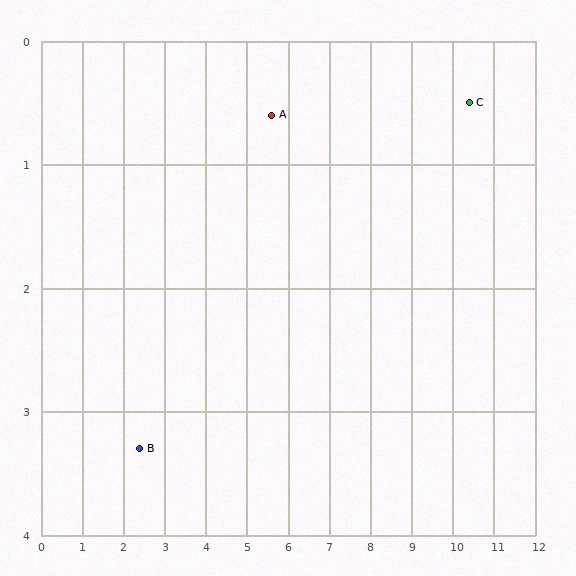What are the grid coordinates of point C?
Point C is at approximately (10.4, 0.5).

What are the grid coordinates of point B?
Point B is at approximately (2.4, 3.3).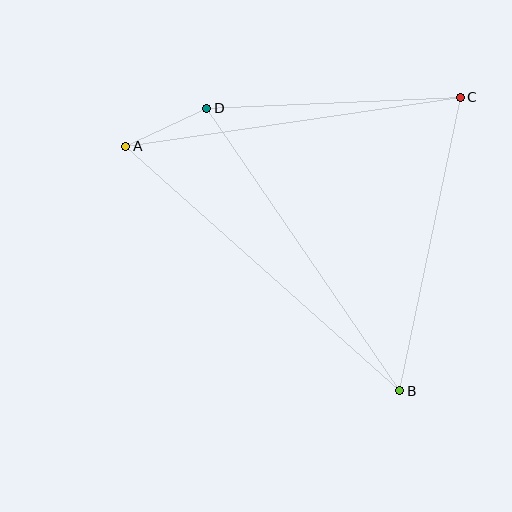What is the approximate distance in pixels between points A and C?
The distance between A and C is approximately 338 pixels.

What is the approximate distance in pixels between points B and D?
The distance between B and D is approximately 342 pixels.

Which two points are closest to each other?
Points A and D are closest to each other.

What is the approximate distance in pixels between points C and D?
The distance between C and D is approximately 254 pixels.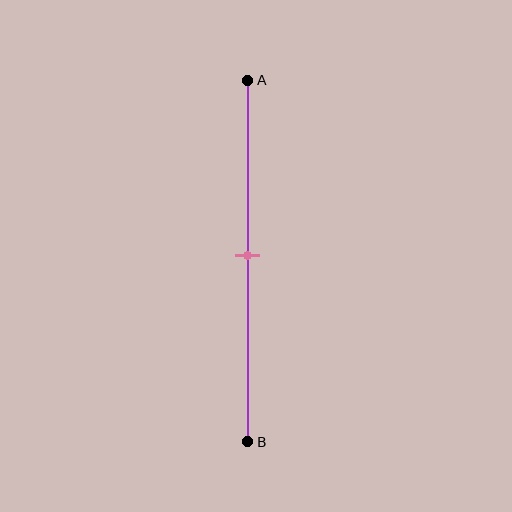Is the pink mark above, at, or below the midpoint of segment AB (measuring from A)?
The pink mark is approximately at the midpoint of segment AB.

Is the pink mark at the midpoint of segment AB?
Yes, the mark is approximately at the midpoint.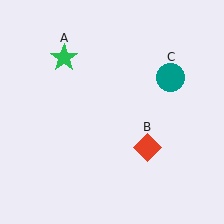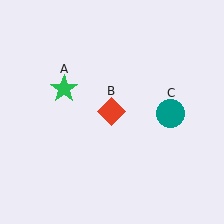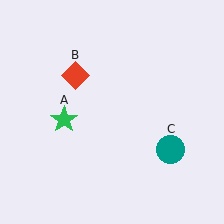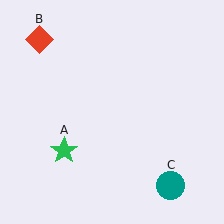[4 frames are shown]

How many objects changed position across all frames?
3 objects changed position: green star (object A), red diamond (object B), teal circle (object C).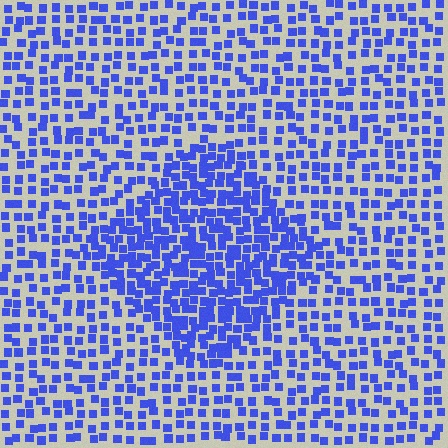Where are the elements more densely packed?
The elements are more densely packed inside the diamond boundary.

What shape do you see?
I see a diamond.